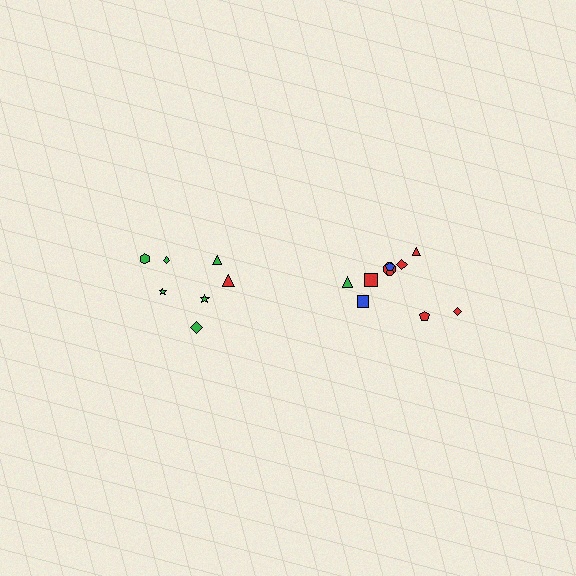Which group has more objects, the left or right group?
The right group.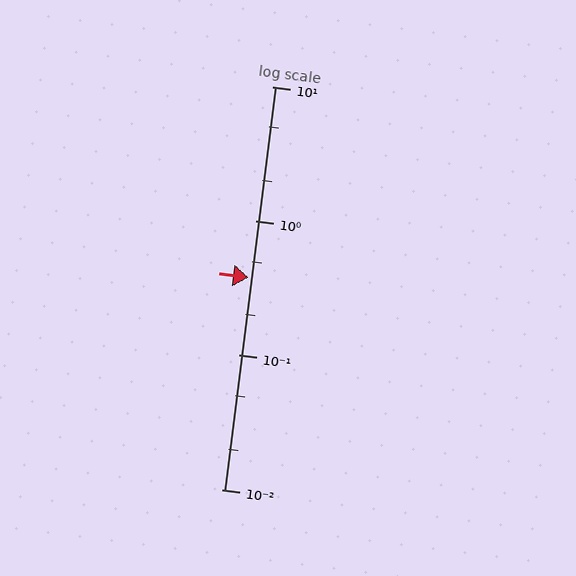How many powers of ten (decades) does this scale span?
The scale spans 3 decades, from 0.01 to 10.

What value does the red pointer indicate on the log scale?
The pointer indicates approximately 0.38.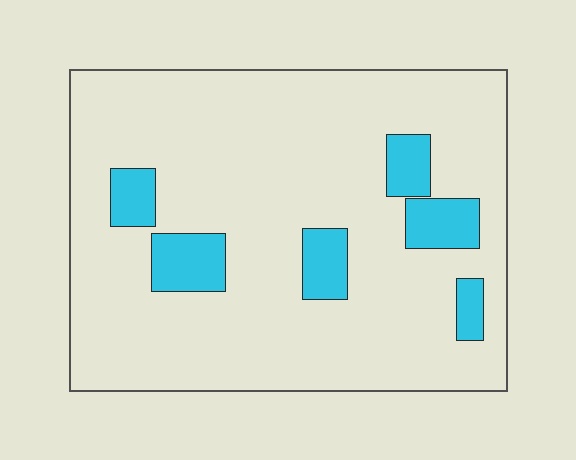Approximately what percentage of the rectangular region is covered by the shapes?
Approximately 15%.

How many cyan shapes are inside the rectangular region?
6.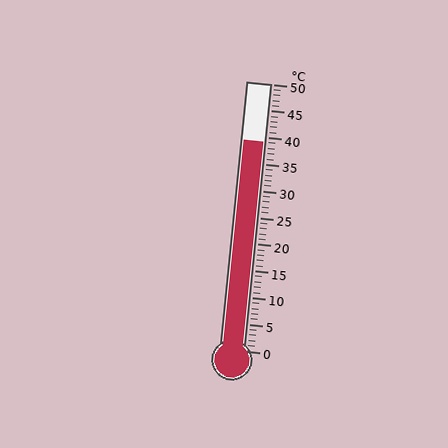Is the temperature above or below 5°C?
The temperature is above 5°C.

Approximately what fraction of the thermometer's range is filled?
The thermometer is filled to approximately 80% of its range.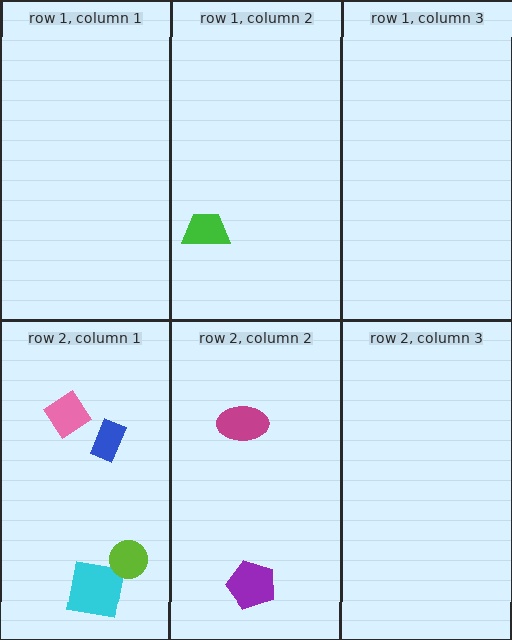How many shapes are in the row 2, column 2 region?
2.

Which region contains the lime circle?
The row 2, column 1 region.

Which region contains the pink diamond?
The row 2, column 1 region.